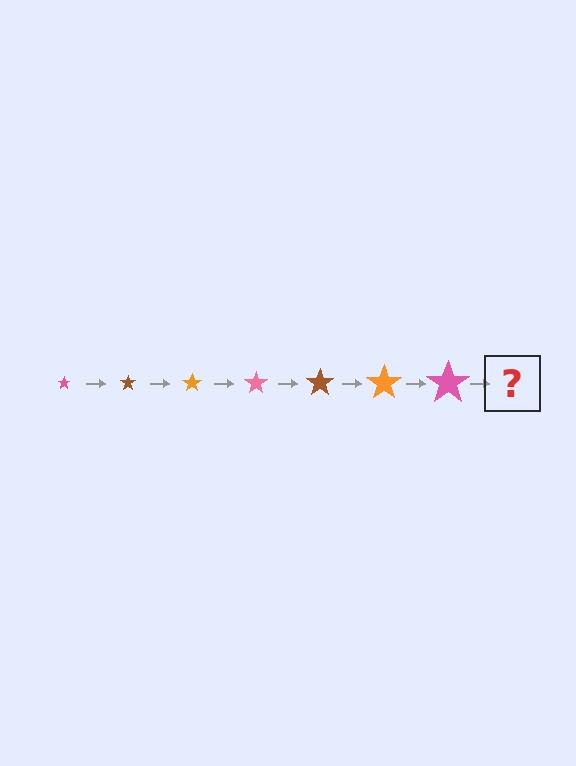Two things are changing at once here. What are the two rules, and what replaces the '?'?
The two rules are that the star grows larger each step and the color cycles through pink, brown, and orange. The '?' should be a brown star, larger than the previous one.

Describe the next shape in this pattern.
It should be a brown star, larger than the previous one.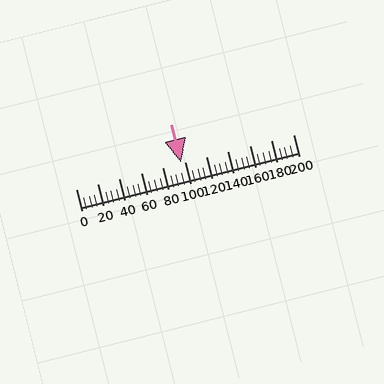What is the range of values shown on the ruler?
The ruler shows values from 0 to 200.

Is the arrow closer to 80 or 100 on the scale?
The arrow is closer to 100.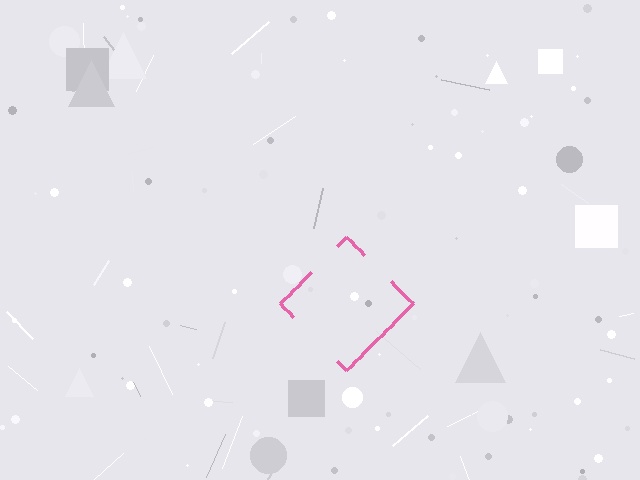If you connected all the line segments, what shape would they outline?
They would outline a diamond.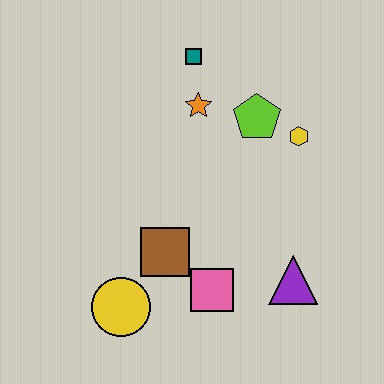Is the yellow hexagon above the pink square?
Yes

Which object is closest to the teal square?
The orange star is closest to the teal square.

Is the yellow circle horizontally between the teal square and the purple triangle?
No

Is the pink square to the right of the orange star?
Yes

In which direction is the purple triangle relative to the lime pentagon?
The purple triangle is below the lime pentagon.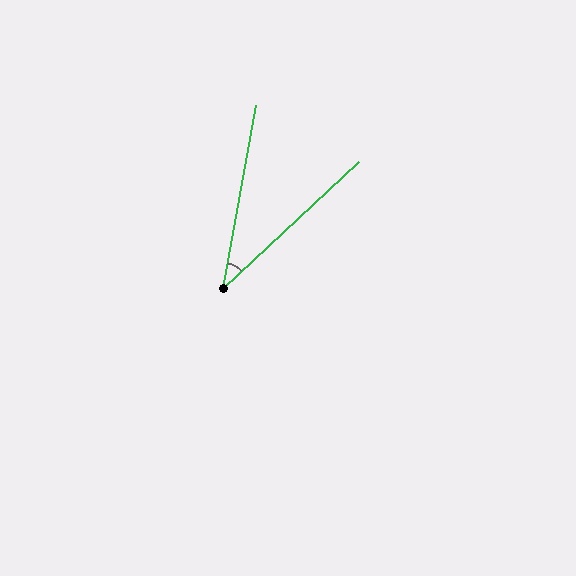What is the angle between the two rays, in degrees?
Approximately 37 degrees.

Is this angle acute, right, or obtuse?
It is acute.